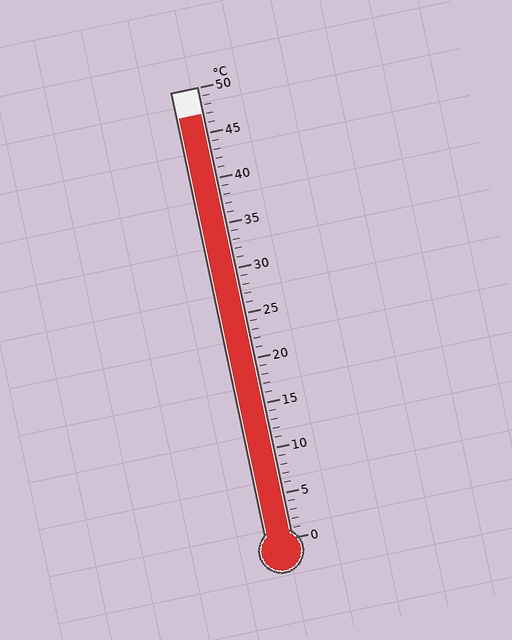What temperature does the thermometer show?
The thermometer shows approximately 47°C.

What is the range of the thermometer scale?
The thermometer scale ranges from 0°C to 50°C.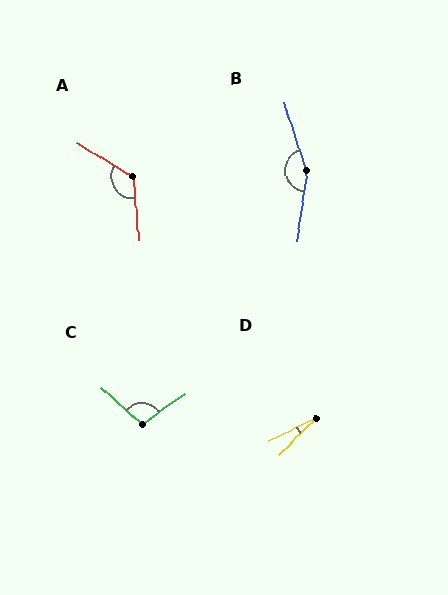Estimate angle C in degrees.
Approximately 102 degrees.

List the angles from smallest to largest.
D (18°), C (102°), A (126°), B (154°).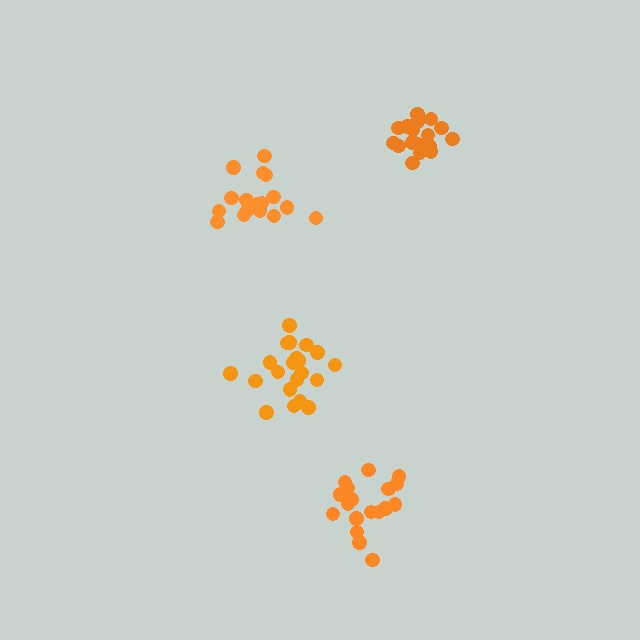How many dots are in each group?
Group 1: 21 dots, Group 2: 18 dots, Group 3: 17 dots, Group 4: 19 dots (75 total).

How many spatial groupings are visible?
There are 4 spatial groupings.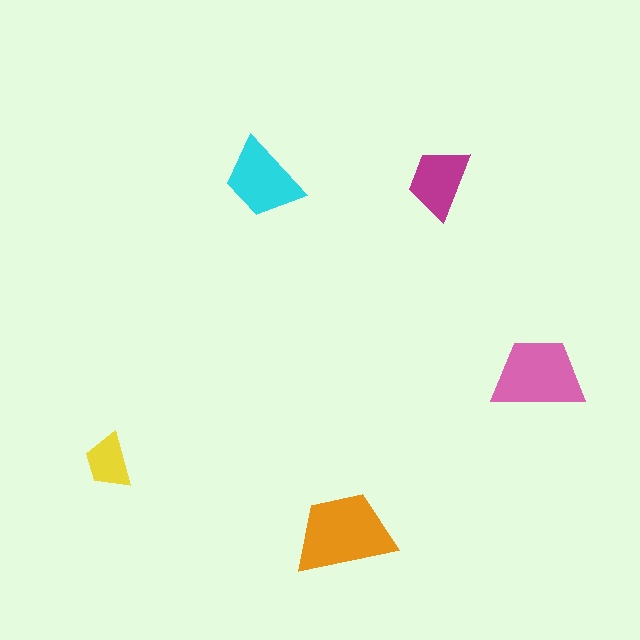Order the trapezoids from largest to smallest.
the orange one, the pink one, the cyan one, the magenta one, the yellow one.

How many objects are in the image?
There are 5 objects in the image.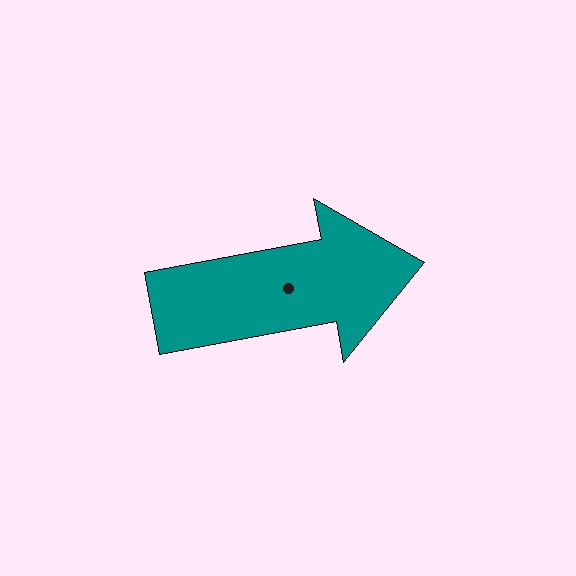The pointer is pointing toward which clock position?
Roughly 3 o'clock.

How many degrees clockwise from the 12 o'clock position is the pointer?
Approximately 80 degrees.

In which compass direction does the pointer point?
East.